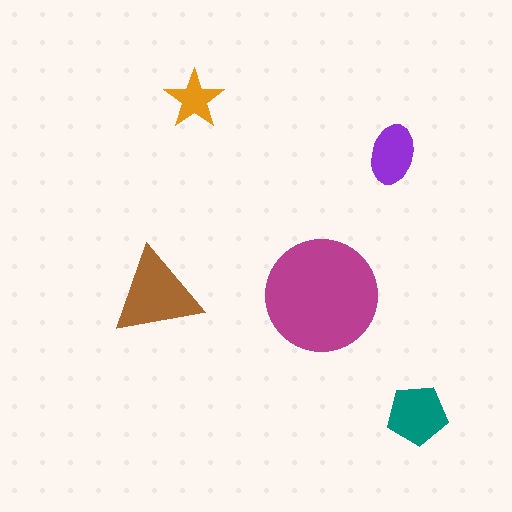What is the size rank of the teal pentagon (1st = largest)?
3rd.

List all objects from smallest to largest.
The orange star, the purple ellipse, the teal pentagon, the brown triangle, the magenta circle.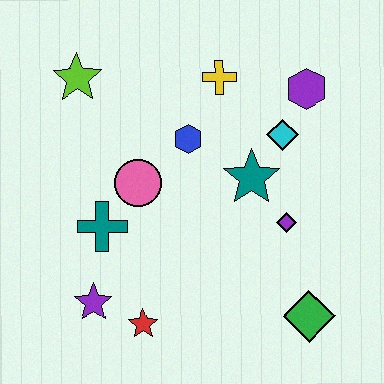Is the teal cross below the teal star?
Yes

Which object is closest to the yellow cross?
The blue hexagon is closest to the yellow cross.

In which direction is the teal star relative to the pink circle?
The teal star is to the right of the pink circle.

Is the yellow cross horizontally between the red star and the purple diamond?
Yes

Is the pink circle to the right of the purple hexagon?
No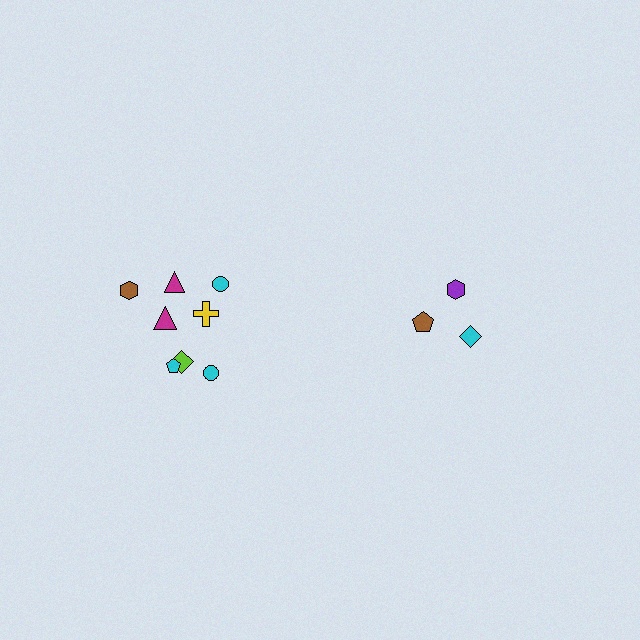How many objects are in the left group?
There are 8 objects.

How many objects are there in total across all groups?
There are 11 objects.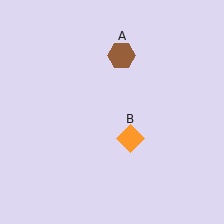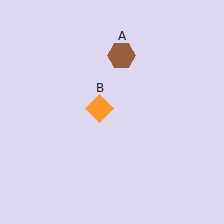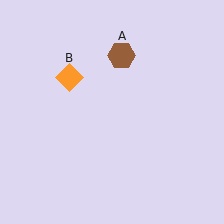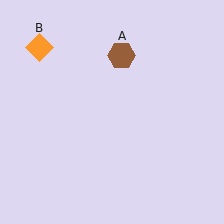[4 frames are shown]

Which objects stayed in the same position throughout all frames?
Brown hexagon (object A) remained stationary.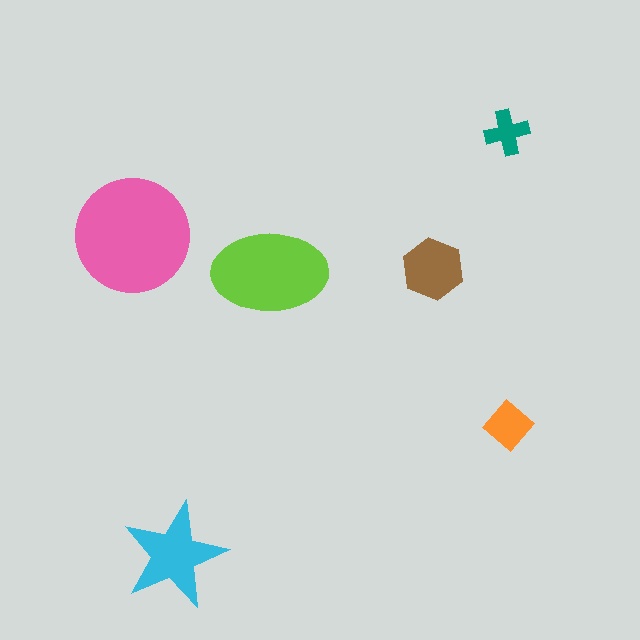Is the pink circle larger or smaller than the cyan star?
Larger.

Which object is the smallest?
The teal cross.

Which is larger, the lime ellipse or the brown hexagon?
The lime ellipse.